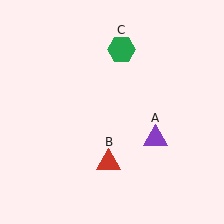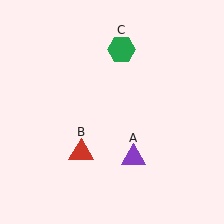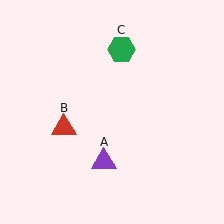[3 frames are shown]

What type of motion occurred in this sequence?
The purple triangle (object A), red triangle (object B) rotated clockwise around the center of the scene.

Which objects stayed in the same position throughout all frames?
Green hexagon (object C) remained stationary.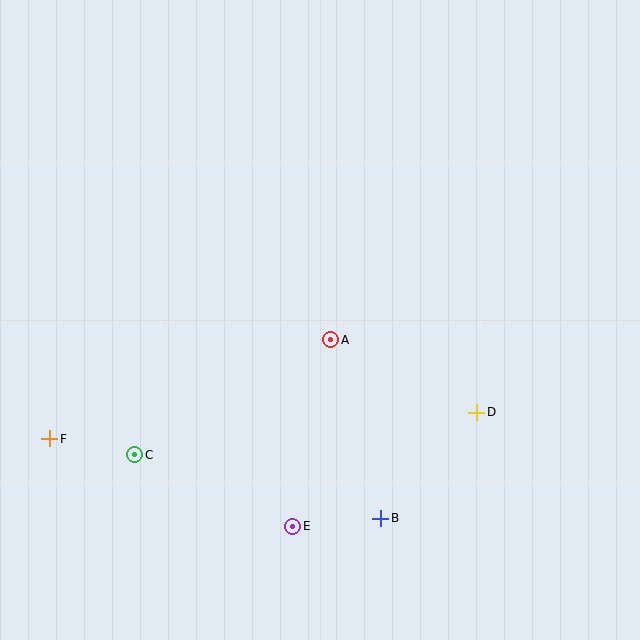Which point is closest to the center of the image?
Point A at (331, 340) is closest to the center.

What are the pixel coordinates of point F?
Point F is at (50, 439).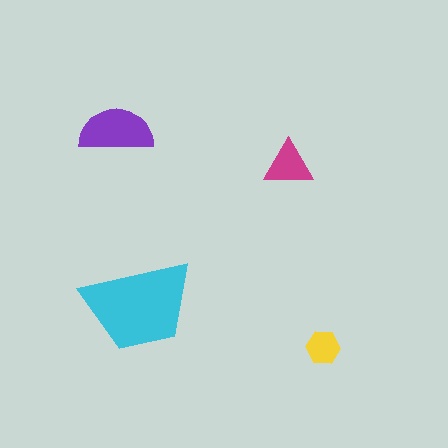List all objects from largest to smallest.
The cyan trapezoid, the purple semicircle, the magenta triangle, the yellow hexagon.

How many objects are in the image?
There are 4 objects in the image.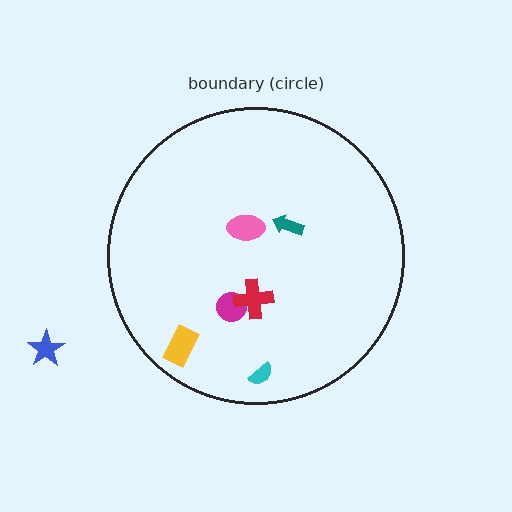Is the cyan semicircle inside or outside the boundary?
Inside.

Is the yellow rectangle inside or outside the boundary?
Inside.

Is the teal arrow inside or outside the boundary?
Inside.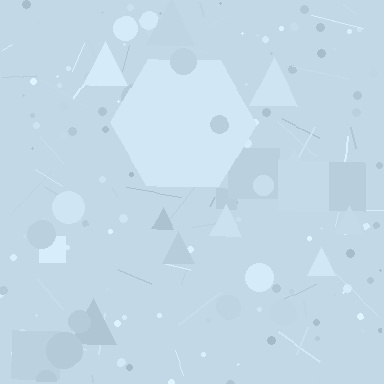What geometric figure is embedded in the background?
A hexagon is embedded in the background.